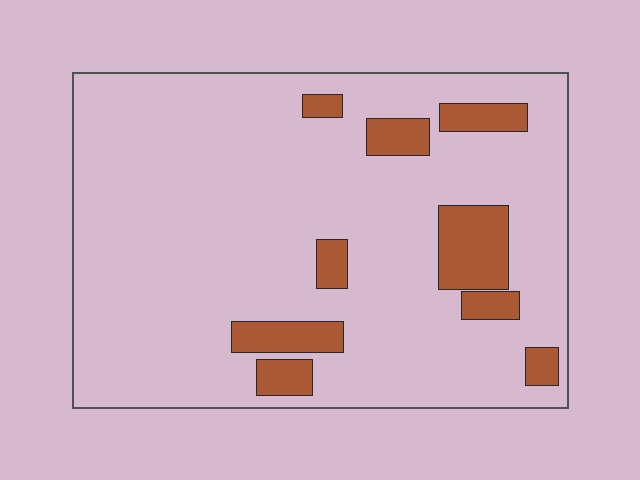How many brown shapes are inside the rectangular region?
9.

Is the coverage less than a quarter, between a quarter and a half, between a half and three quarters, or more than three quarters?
Less than a quarter.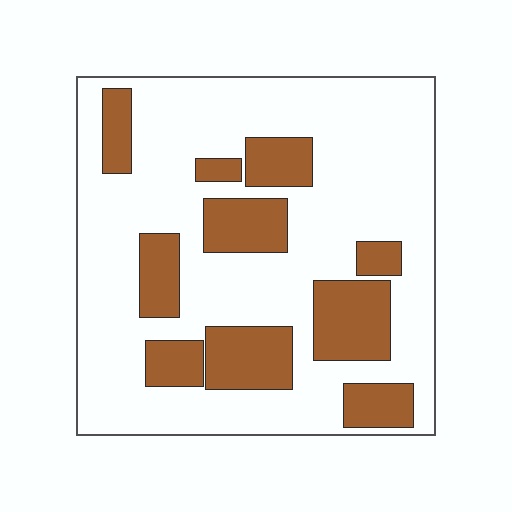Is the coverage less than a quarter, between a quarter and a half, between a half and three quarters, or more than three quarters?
Between a quarter and a half.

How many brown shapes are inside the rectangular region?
10.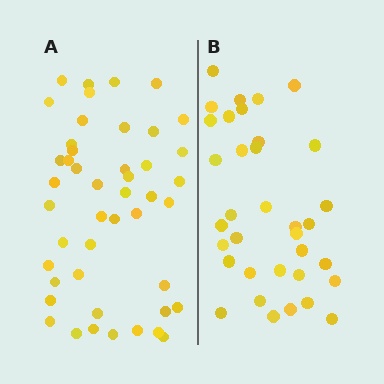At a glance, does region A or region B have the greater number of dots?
Region A (the left region) has more dots.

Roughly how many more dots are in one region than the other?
Region A has roughly 12 or so more dots than region B.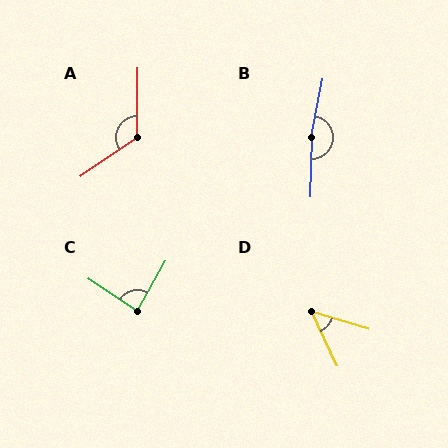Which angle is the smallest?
D, at approximately 48 degrees.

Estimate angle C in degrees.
Approximately 85 degrees.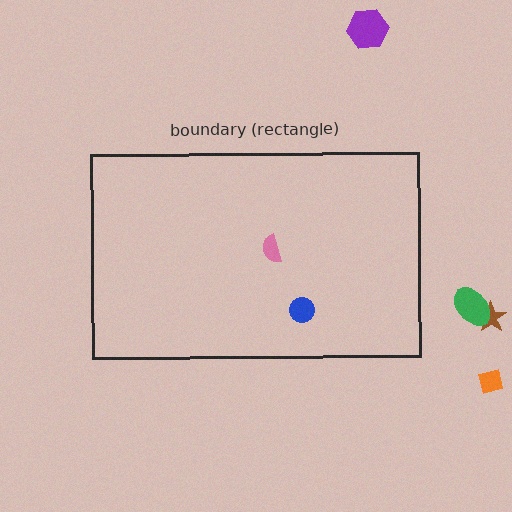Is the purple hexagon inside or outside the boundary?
Outside.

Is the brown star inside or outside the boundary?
Outside.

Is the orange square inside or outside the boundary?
Outside.